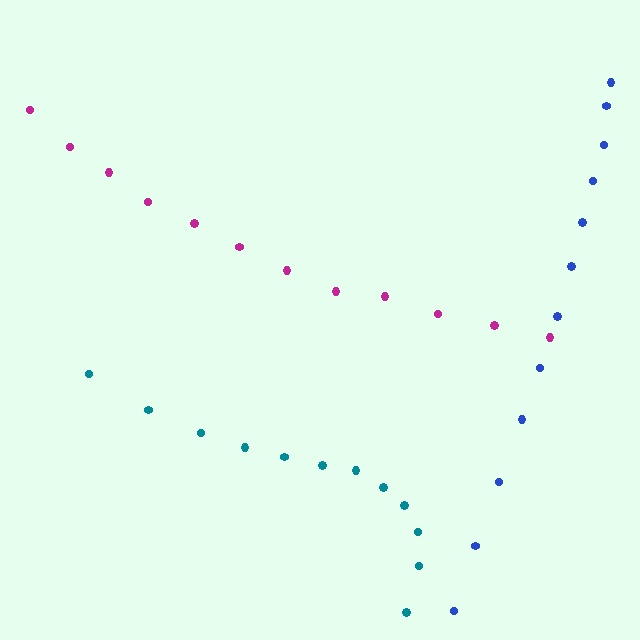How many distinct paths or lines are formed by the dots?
There are 3 distinct paths.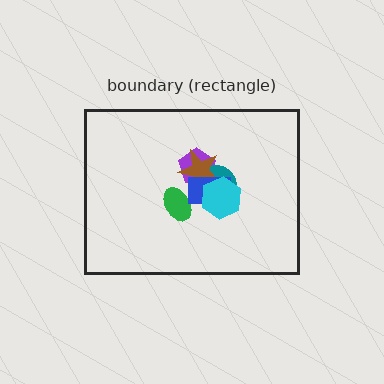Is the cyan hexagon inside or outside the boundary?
Inside.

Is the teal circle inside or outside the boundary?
Inside.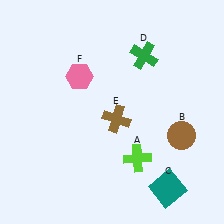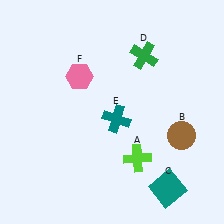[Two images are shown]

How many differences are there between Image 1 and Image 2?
There is 1 difference between the two images.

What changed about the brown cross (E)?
In Image 1, E is brown. In Image 2, it changed to teal.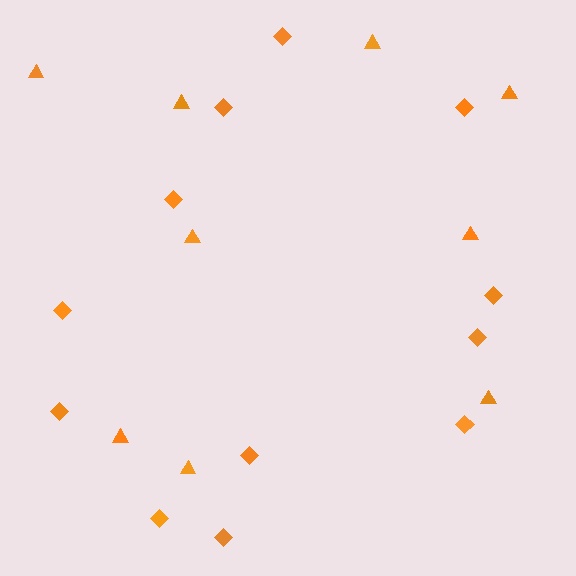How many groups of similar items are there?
There are 2 groups: one group of triangles (9) and one group of diamonds (12).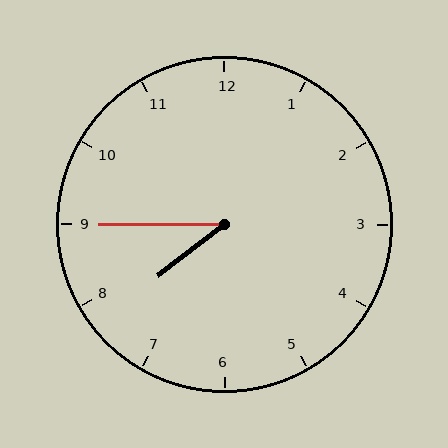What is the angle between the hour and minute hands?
Approximately 38 degrees.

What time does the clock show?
7:45.